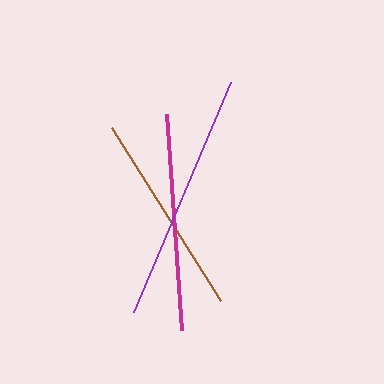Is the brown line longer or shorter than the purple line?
The purple line is longer than the brown line.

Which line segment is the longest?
The purple line is the longest at approximately 249 pixels.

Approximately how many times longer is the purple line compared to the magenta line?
The purple line is approximately 1.1 times the length of the magenta line.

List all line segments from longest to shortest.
From longest to shortest: purple, magenta, brown.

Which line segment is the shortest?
The brown line is the shortest at approximately 204 pixels.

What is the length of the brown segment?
The brown segment is approximately 204 pixels long.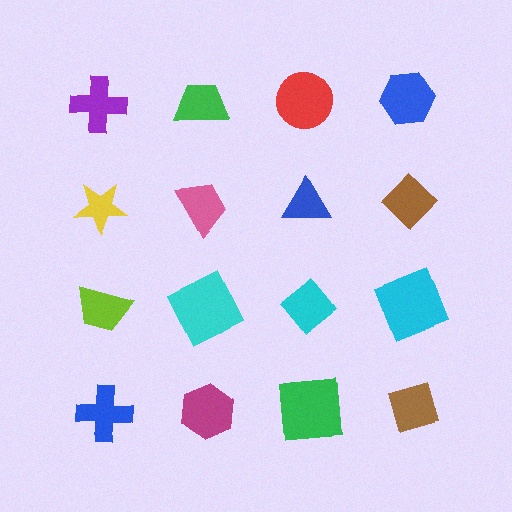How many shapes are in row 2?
4 shapes.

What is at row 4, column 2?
A magenta hexagon.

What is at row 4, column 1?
A blue cross.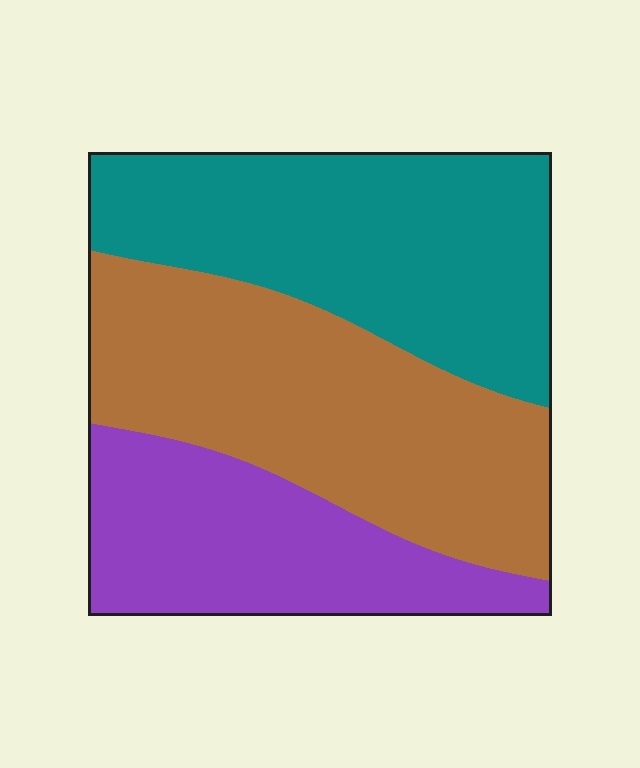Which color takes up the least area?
Purple, at roughly 25%.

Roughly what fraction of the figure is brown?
Brown takes up about two fifths (2/5) of the figure.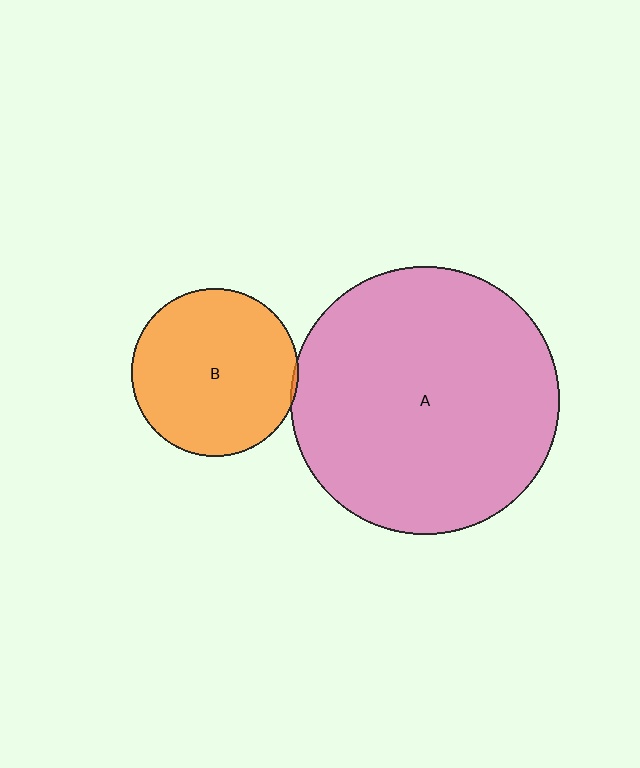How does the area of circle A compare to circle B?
Approximately 2.6 times.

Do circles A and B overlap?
Yes.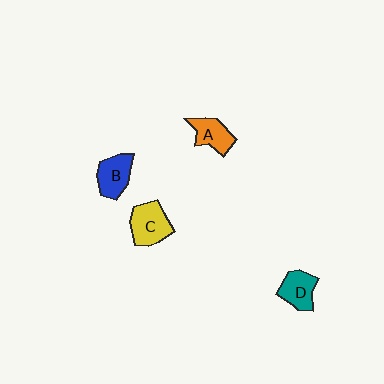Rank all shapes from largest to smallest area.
From largest to smallest: C (yellow), B (blue), D (teal), A (orange).